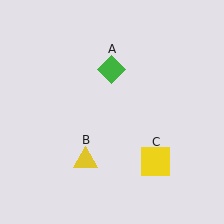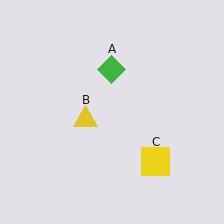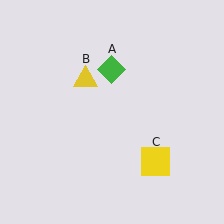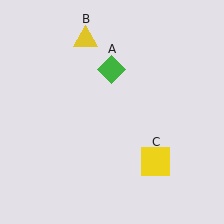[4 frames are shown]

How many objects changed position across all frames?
1 object changed position: yellow triangle (object B).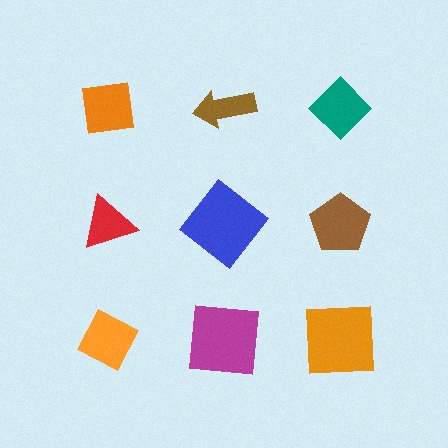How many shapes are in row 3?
3 shapes.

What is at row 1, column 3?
A teal diamond.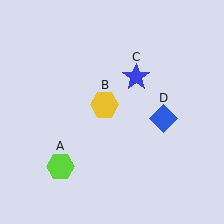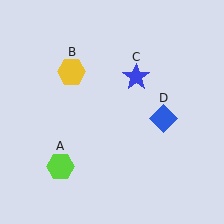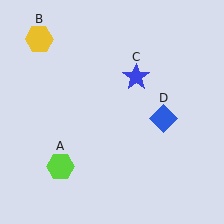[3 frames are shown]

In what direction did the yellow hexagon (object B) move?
The yellow hexagon (object B) moved up and to the left.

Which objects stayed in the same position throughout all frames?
Lime hexagon (object A) and blue star (object C) and blue diamond (object D) remained stationary.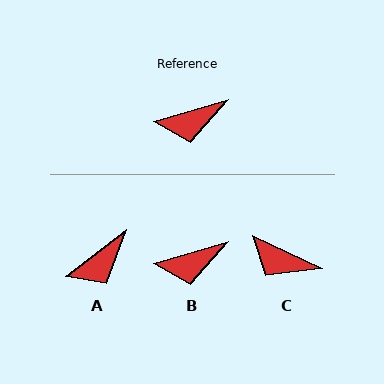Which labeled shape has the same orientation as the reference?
B.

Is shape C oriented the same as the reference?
No, it is off by about 42 degrees.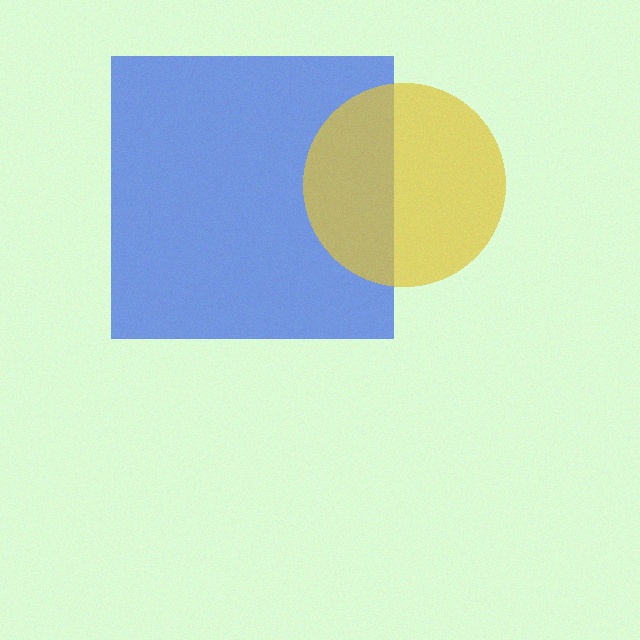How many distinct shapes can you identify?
There are 2 distinct shapes: a blue square, a yellow circle.